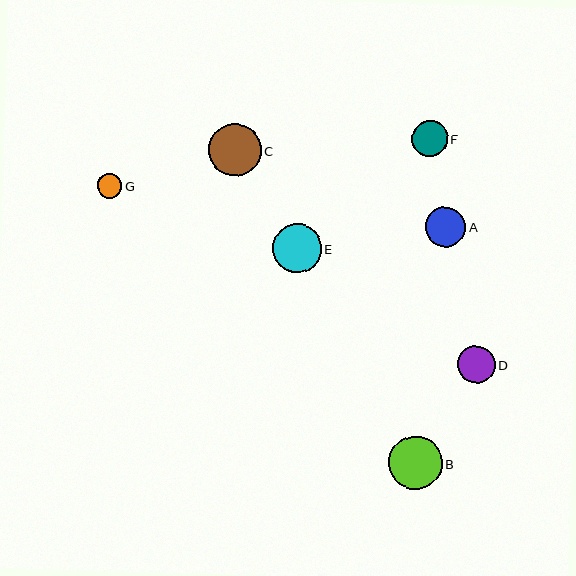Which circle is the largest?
Circle B is the largest with a size of approximately 53 pixels.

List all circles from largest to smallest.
From largest to smallest: B, C, E, A, D, F, G.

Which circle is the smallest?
Circle G is the smallest with a size of approximately 25 pixels.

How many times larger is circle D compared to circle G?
Circle D is approximately 1.5 times the size of circle G.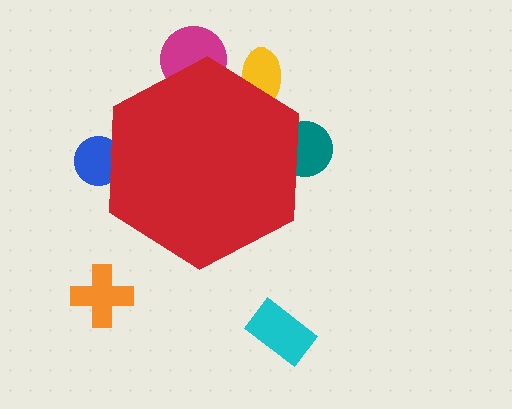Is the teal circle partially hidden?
Yes, the teal circle is partially hidden behind the red hexagon.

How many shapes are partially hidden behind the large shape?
4 shapes are partially hidden.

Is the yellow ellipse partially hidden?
Yes, the yellow ellipse is partially hidden behind the red hexagon.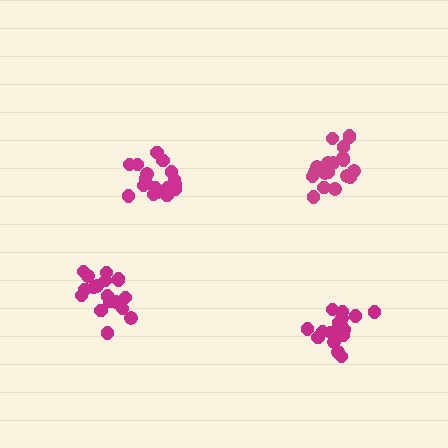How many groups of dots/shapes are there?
There are 4 groups.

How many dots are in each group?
Group 1: 18 dots, Group 2: 17 dots, Group 3: 18 dots, Group 4: 20 dots (73 total).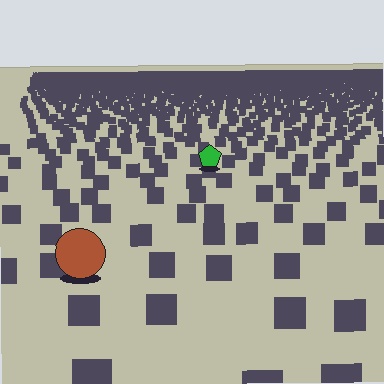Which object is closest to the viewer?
The brown circle is closest. The texture marks near it are larger and more spread out.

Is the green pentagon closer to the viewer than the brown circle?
No. The brown circle is closer — you can tell from the texture gradient: the ground texture is coarser near it.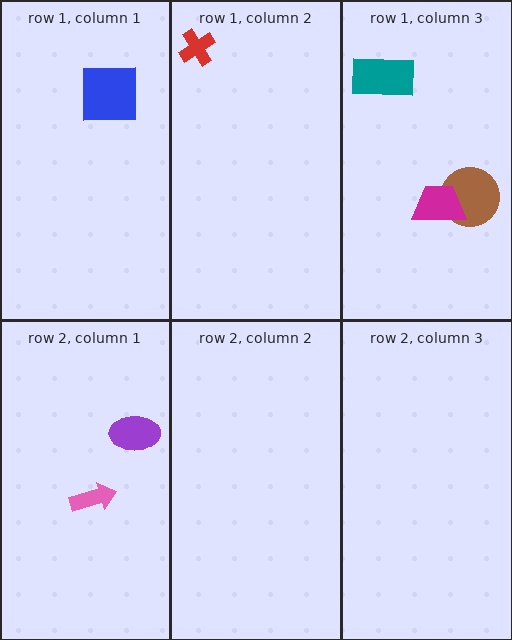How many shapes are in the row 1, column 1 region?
1.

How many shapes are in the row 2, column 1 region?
2.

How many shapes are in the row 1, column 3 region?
3.